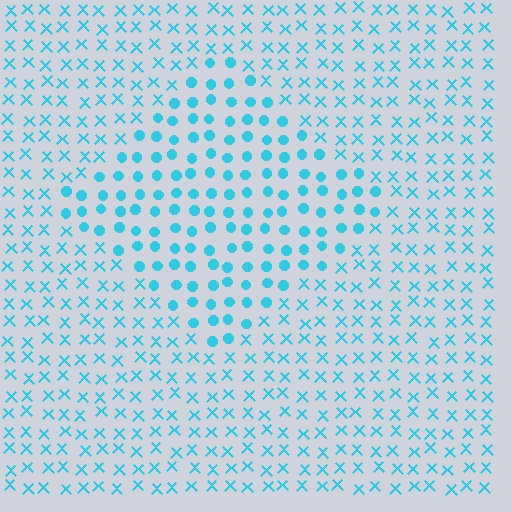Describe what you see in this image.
The image is filled with small cyan elements arranged in a uniform grid. A diamond-shaped region contains circles, while the surrounding area contains X marks. The boundary is defined purely by the change in element shape.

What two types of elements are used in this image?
The image uses circles inside the diamond region and X marks outside it.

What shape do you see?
I see a diamond.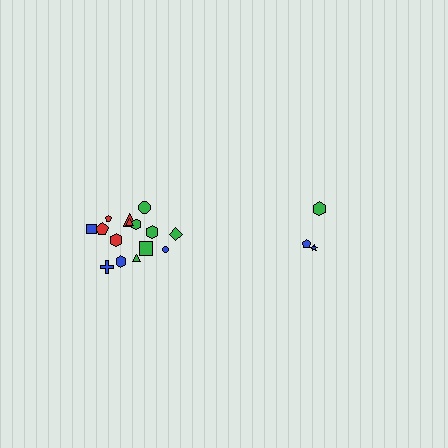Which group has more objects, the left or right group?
The left group.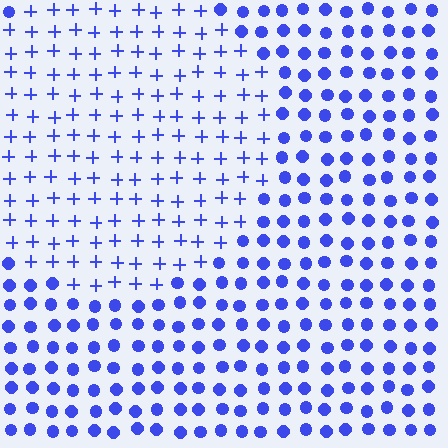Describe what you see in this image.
The image is filled with small blue elements arranged in a uniform grid. A circle-shaped region contains plus signs, while the surrounding area contains circles. The boundary is defined purely by the change in element shape.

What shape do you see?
I see a circle.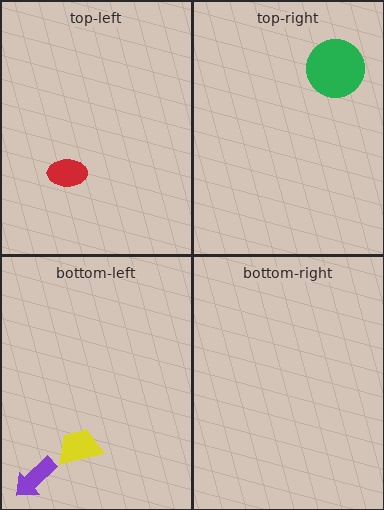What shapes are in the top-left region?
The red ellipse.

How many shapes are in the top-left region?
1.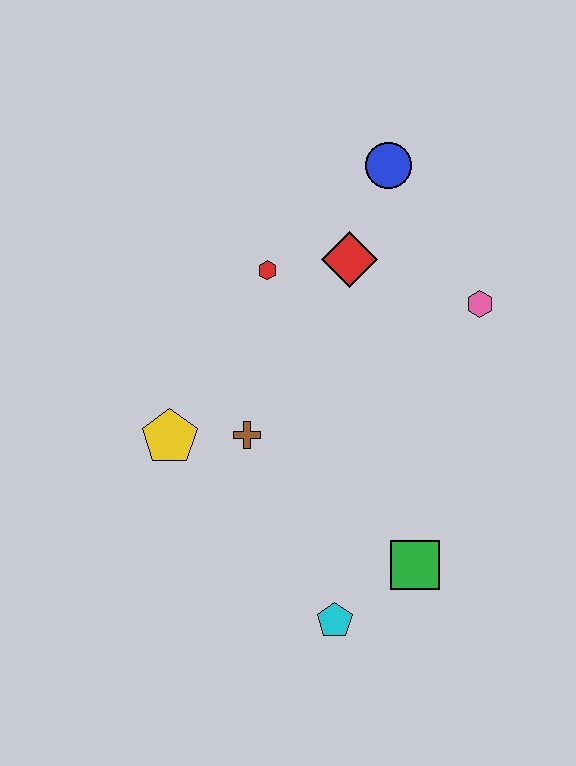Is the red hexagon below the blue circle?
Yes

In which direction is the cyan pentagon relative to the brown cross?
The cyan pentagon is below the brown cross.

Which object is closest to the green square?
The cyan pentagon is closest to the green square.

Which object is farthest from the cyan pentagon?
The blue circle is farthest from the cyan pentagon.